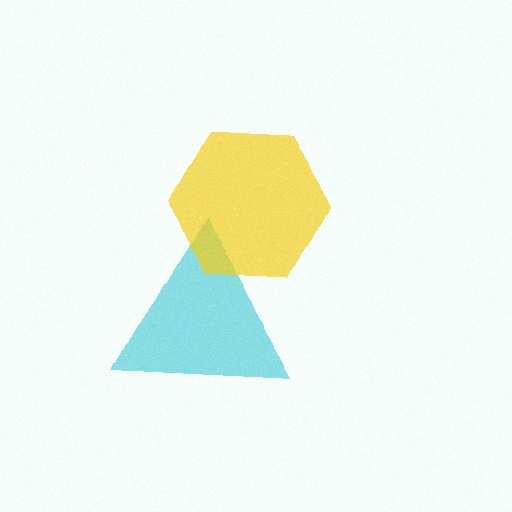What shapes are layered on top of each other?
The layered shapes are: a cyan triangle, a yellow hexagon.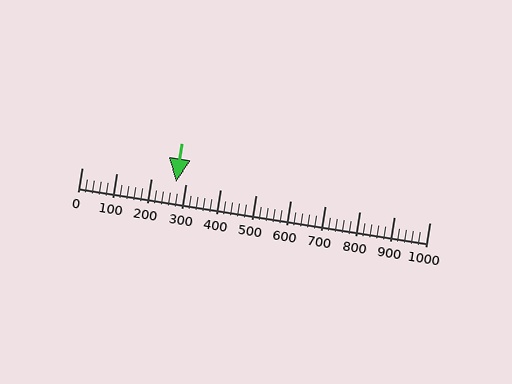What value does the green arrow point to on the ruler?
The green arrow points to approximately 270.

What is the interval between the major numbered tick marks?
The major tick marks are spaced 100 units apart.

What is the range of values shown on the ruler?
The ruler shows values from 0 to 1000.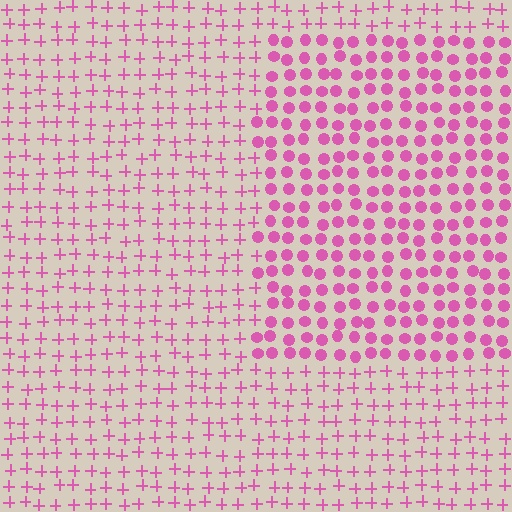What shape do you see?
I see a rectangle.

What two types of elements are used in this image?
The image uses circles inside the rectangle region and plus signs outside it.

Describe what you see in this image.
The image is filled with small pink elements arranged in a uniform grid. A rectangle-shaped region contains circles, while the surrounding area contains plus signs. The boundary is defined purely by the change in element shape.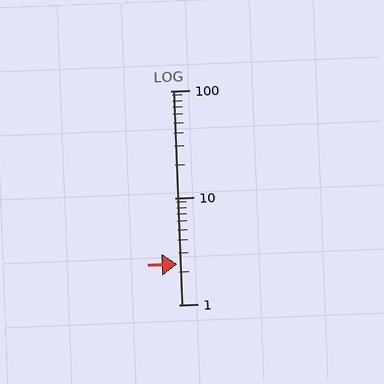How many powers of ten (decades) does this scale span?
The scale spans 2 decades, from 1 to 100.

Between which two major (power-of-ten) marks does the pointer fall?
The pointer is between 1 and 10.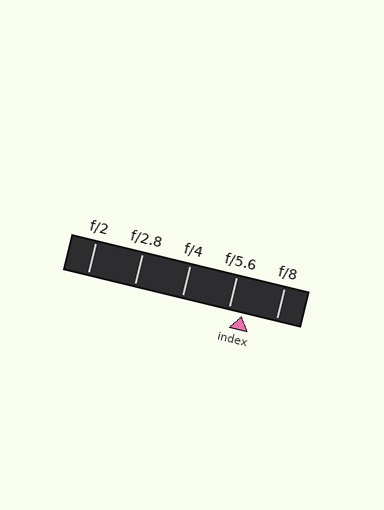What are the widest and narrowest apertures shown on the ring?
The widest aperture shown is f/2 and the narrowest is f/8.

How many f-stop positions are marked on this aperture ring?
There are 5 f-stop positions marked.